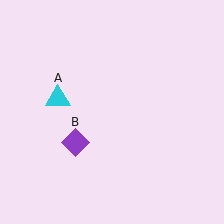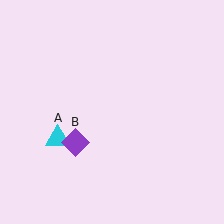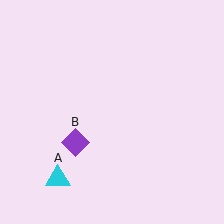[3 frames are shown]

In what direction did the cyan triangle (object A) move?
The cyan triangle (object A) moved down.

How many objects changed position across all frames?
1 object changed position: cyan triangle (object A).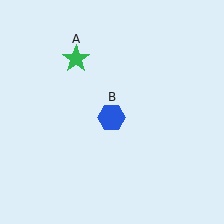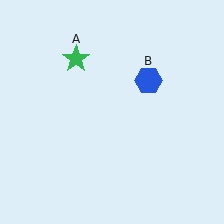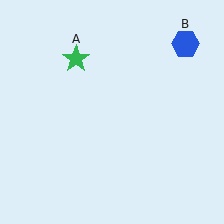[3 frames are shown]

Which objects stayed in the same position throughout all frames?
Green star (object A) remained stationary.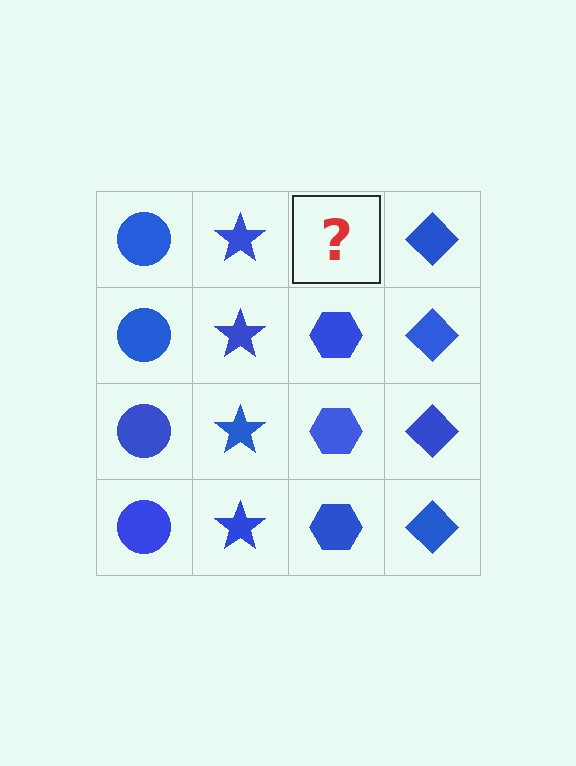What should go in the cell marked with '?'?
The missing cell should contain a blue hexagon.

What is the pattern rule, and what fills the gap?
The rule is that each column has a consistent shape. The gap should be filled with a blue hexagon.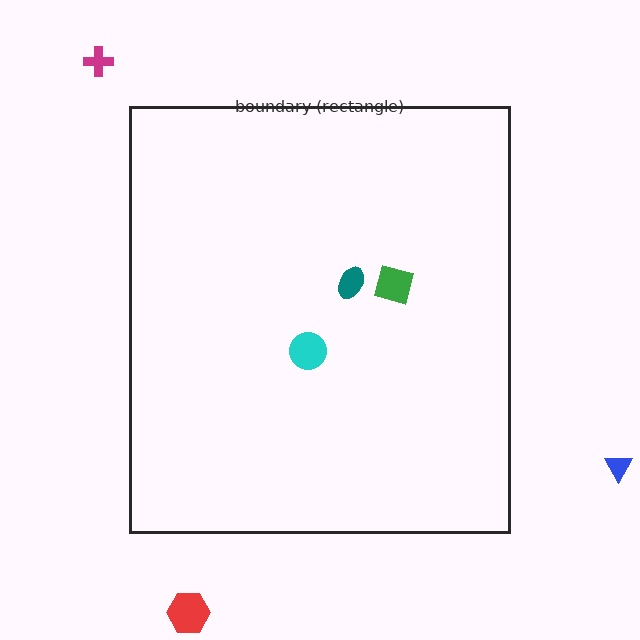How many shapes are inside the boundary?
3 inside, 3 outside.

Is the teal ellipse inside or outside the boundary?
Inside.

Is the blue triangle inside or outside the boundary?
Outside.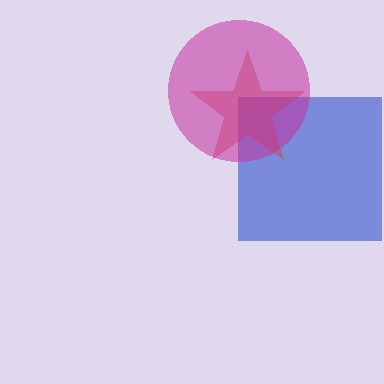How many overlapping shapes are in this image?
There are 3 overlapping shapes in the image.